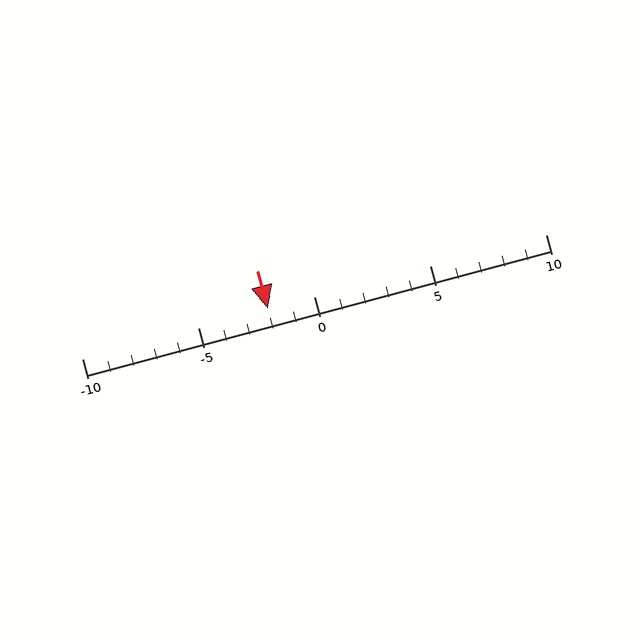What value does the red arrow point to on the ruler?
The red arrow points to approximately -2.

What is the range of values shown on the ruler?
The ruler shows values from -10 to 10.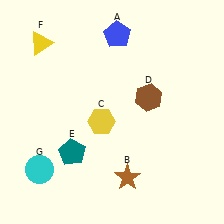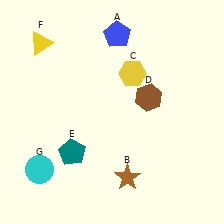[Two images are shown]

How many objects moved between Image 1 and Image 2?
1 object moved between the two images.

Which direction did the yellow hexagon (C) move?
The yellow hexagon (C) moved up.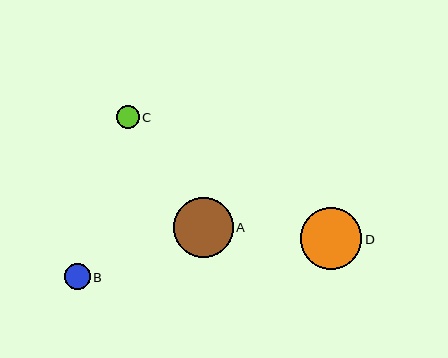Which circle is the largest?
Circle D is the largest with a size of approximately 61 pixels.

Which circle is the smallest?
Circle C is the smallest with a size of approximately 23 pixels.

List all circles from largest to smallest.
From largest to smallest: D, A, B, C.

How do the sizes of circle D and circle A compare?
Circle D and circle A are approximately the same size.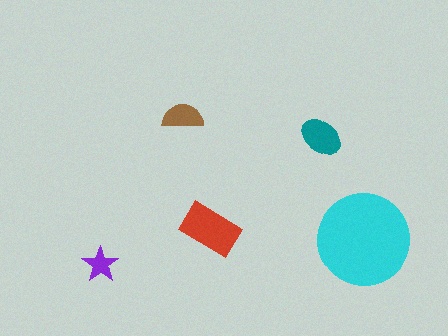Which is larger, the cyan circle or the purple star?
The cyan circle.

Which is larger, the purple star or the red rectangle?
The red rectangle.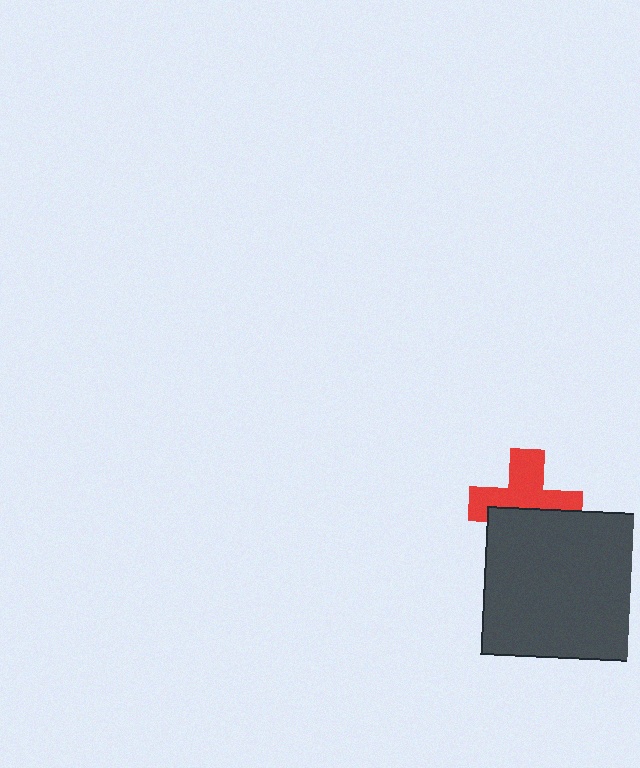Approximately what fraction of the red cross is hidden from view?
Roughly 43% of the red cross is hidden behind the dark gray square.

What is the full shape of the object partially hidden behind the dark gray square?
The partially hidden object is a red cross.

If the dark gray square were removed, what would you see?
You would see the complete red cross.